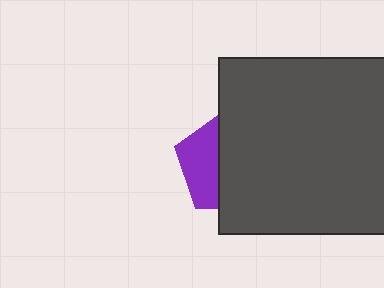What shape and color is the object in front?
The object in front is a dark gray rectangle.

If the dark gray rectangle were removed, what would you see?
You would see the complete purple pentagon.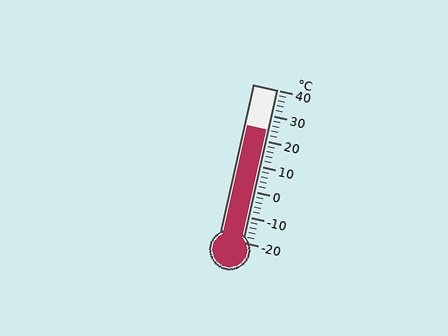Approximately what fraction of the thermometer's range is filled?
The thermometer is filled to approximately 75% of its range.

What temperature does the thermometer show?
The thermometer shows approximately 24°C.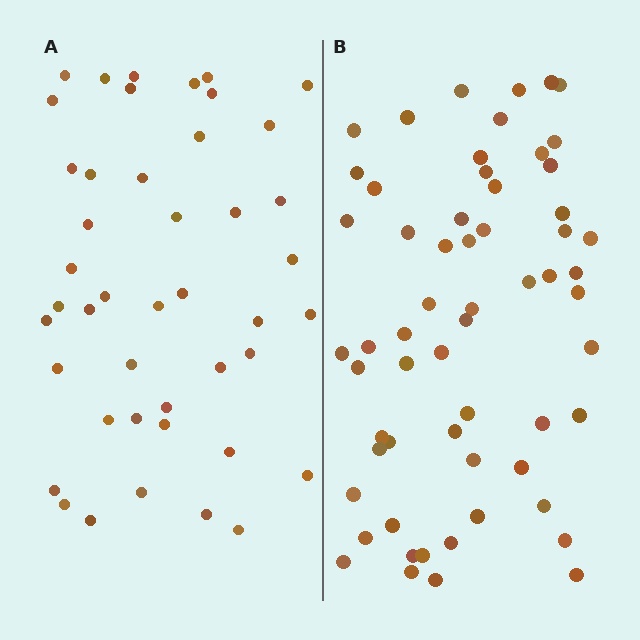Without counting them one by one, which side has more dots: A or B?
Region B (the right region) has more dots.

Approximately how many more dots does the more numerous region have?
Region B has approximately 15 more dots than region A.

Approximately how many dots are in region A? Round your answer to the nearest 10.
About 40 dots. (The exact count is 44, which rounds to 40.)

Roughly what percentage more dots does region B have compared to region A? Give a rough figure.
About 35% more.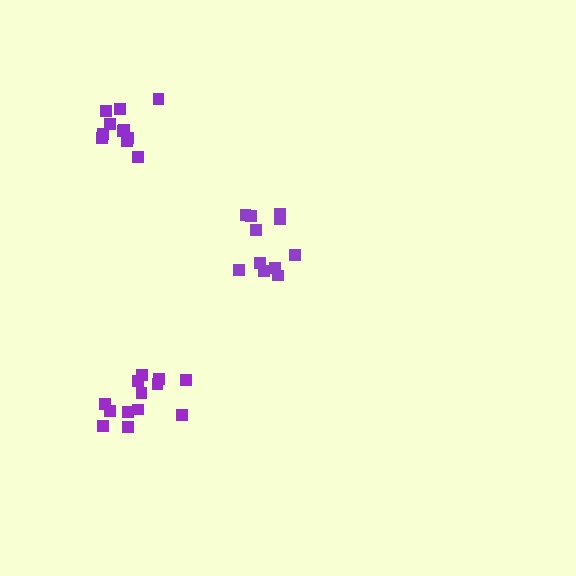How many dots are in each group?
Group 1: 11 dots, Group 2: 11 dots, Group 3: 13 dots (35 total).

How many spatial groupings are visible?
There are 3 spatial groupings.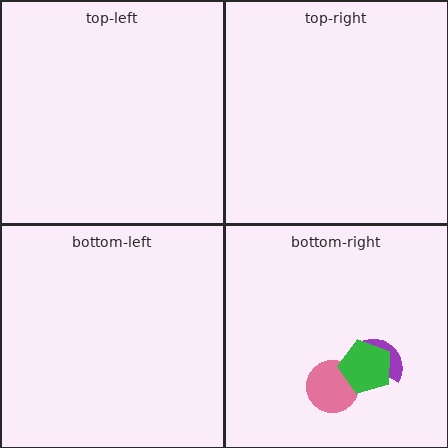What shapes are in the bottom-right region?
The purple semicircle, the pink circle, the green pentagon.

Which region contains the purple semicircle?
The bottom-right region.